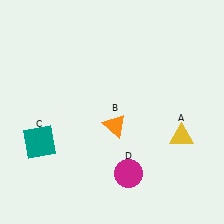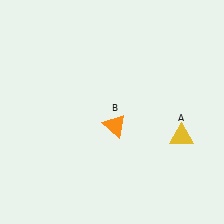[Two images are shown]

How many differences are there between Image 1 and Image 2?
There are 2 differences between the two images.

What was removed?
The teal square (C), the magenta circle (D) were removed in Image 2.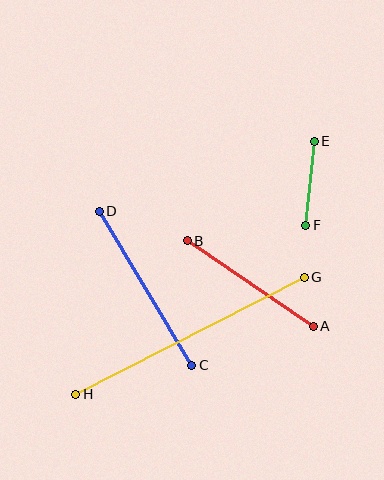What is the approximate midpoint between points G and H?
The midpoint is at approximately (190, 336) pixels.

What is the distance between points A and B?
The distance is approximately 152 pixels.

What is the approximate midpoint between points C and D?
The midpoint is at approximately (146, 288) pixels.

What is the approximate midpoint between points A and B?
The midpoint is at approximately (250, 283) pixels.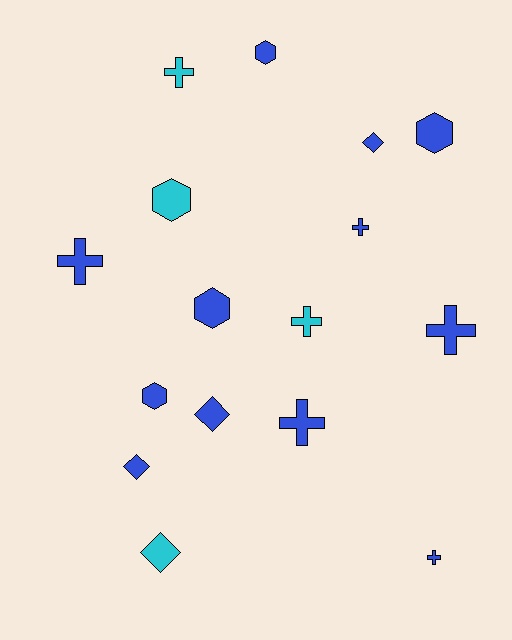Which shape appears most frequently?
Cross, with 7 objects.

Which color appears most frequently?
Blue, with 12 objects.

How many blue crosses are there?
There are 5 blue crosses.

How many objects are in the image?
There are 16 objects.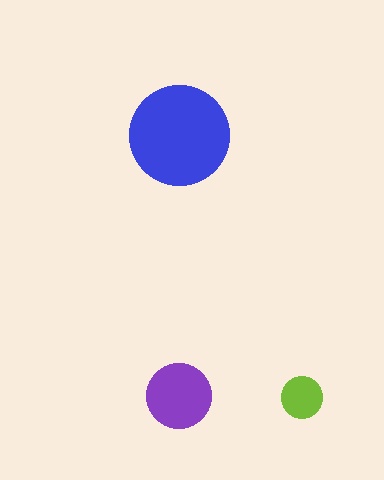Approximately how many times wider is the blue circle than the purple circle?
About 1.5 times wider.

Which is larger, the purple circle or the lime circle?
The purple one.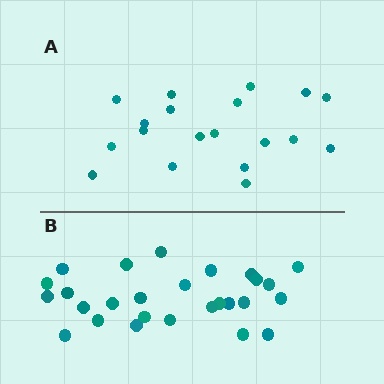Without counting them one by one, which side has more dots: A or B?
Region B (the bottom region) has more dots.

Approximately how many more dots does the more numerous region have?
Region B has roughly 8 or so more dots than region A.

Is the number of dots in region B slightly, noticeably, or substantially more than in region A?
Region B has noticeably more, but not dramatically so. The ratio is roughly 1.4 to 1.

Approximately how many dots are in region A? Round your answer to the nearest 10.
About 20 dots. (The exact count is 19, which rounds to 20.)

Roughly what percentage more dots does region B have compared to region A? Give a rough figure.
About 40% more.